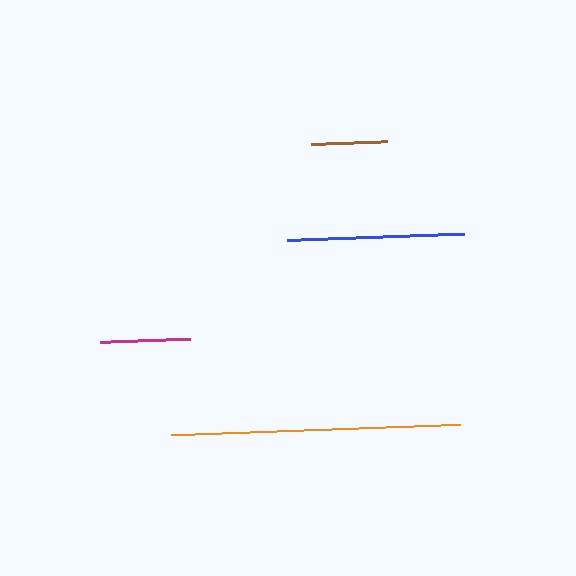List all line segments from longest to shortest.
From longest to shortest: orange, blue, magenta, brown.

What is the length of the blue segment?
The blue segment is approximately 177 pixels long.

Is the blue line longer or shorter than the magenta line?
The blue line is longer than the magenta line.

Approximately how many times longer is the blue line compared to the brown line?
The blue line is approximately 2.3 times the length of the brown line.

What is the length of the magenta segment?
The magenta segment is approximately 89 pixels long.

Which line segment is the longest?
The orange line is the longest at approximately 288 pixels.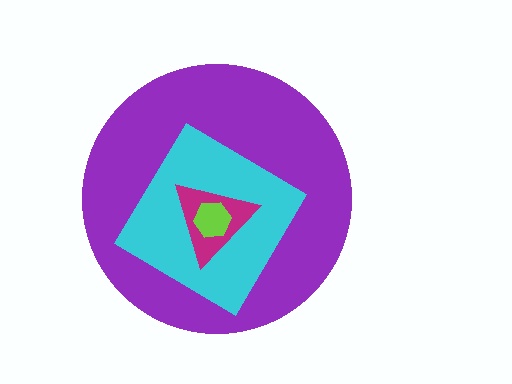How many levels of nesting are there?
4.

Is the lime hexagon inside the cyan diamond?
Yes.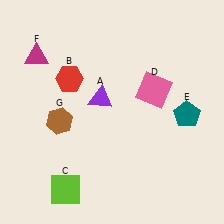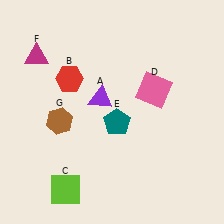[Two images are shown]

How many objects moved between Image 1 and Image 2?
1 object moved between the two images.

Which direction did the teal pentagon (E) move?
The teal pentagon (E) moved left.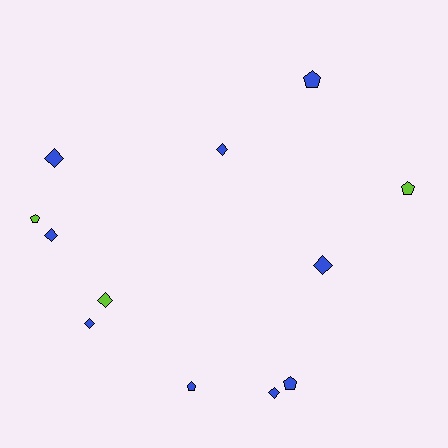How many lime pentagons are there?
There are 2 lime pentagons.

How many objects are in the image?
There are 12 objects.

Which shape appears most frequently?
Diamond, with 7 objects.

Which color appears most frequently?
Blue, with 9 objects.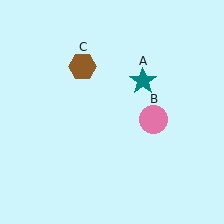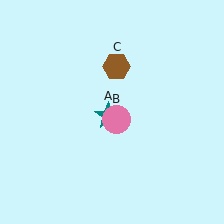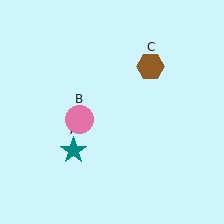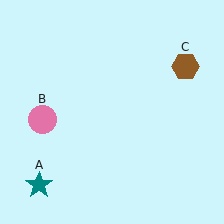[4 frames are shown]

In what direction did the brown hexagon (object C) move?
The brown hexagon (object C) moved right.